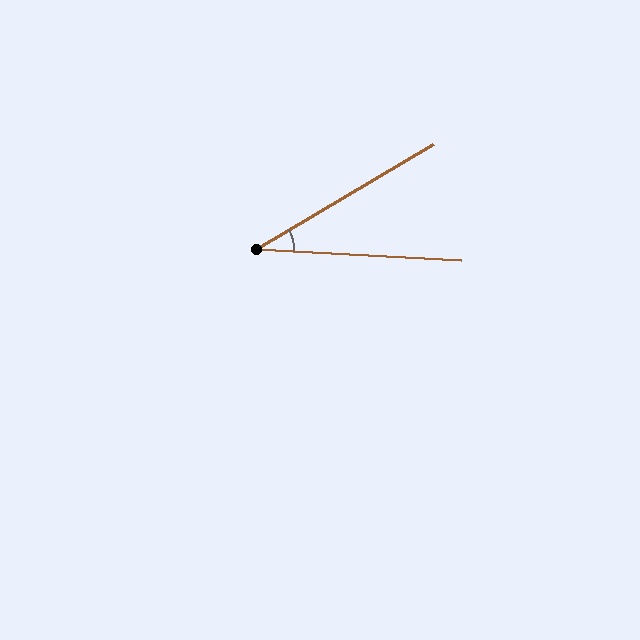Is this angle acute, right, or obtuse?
It is acute.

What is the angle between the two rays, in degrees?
Approximately 34 degrees.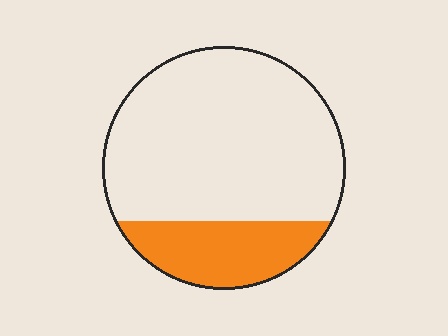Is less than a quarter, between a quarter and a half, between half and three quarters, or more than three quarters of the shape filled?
Less than a quarter.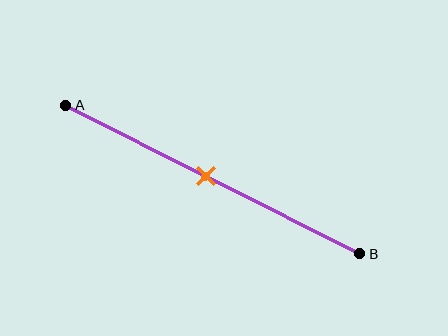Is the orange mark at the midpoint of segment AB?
Yes, the mark is approximately at the midpoint.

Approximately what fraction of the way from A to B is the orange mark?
The orange mark is approximately 50% of the way from A to B.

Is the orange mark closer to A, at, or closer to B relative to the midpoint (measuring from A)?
The orange mark is approximately at the midpoint of segment AB.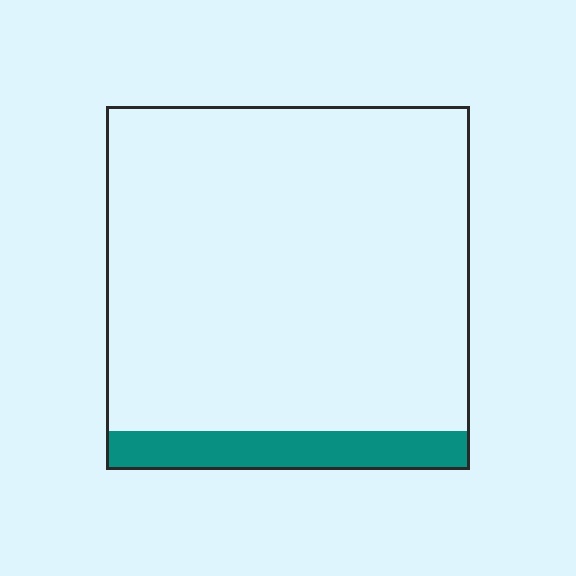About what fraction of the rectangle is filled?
About one tenth (1/10).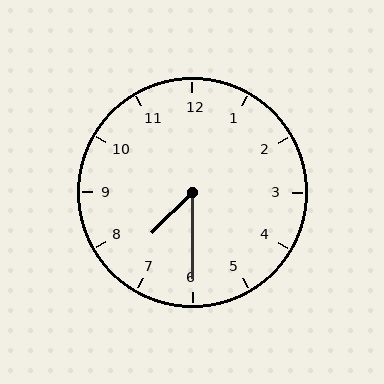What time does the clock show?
7:30.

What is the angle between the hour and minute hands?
Approximately 45 degrees.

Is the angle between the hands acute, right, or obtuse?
It is acute.